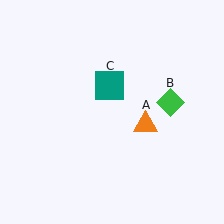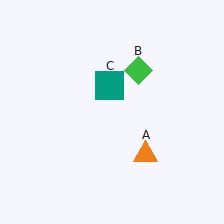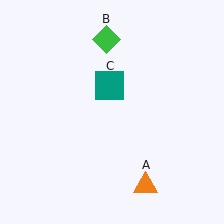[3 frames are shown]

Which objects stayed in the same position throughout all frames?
Teal square (object C) remained stationary.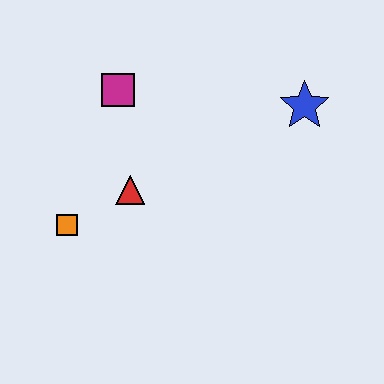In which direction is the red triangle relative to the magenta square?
The red triangle is below the magenta square.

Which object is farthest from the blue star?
The orange square is farthest from the blue star.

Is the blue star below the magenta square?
Yes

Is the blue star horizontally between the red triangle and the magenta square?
No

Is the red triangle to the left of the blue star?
Yes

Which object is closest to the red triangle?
The orange square is closest to the red triangle.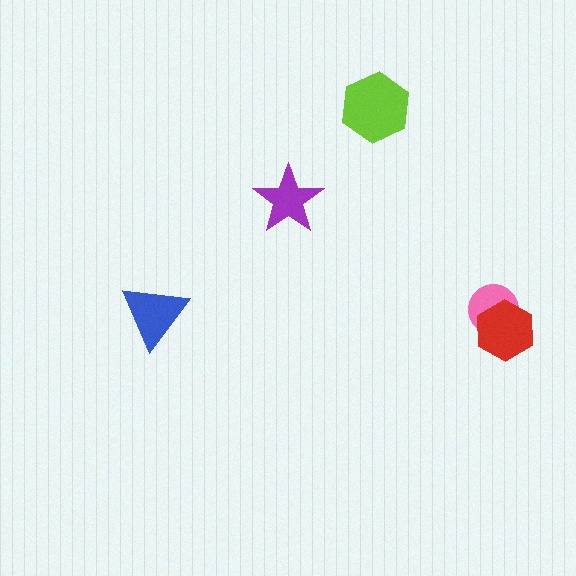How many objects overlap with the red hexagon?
1 object overlaps with the red hexagon.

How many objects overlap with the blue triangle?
0 objects overlap with the blue triangle.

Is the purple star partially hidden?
No, no other shape covers it.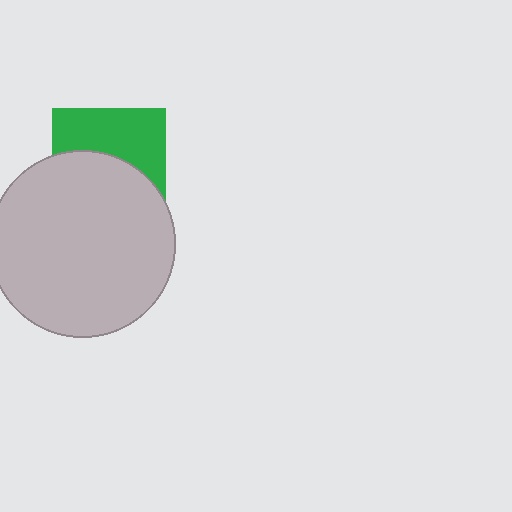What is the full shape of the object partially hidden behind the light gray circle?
The partially hidden object is a green square.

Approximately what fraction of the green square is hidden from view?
Roughly 53% of the green square is hidden behind the light gray circle.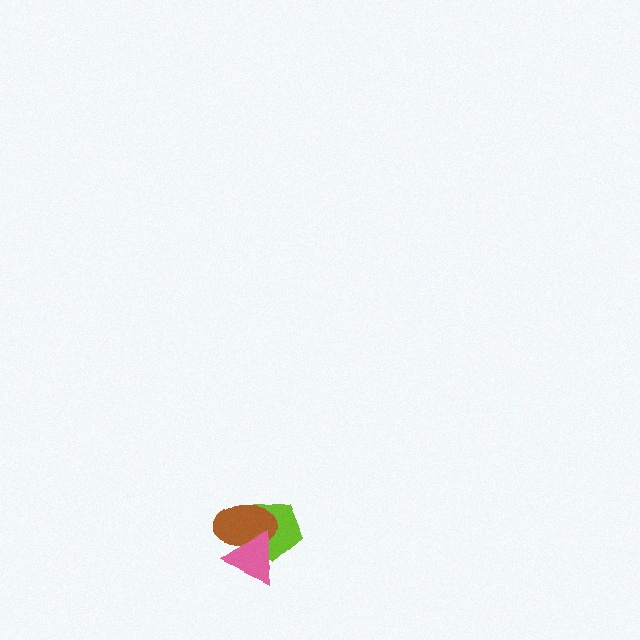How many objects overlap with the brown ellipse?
2 objects overlap with the brown ellipse.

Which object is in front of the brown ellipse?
The pink triangle is in front of the brown ellipse.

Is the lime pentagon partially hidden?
Yes, it is partially covered by another shape.